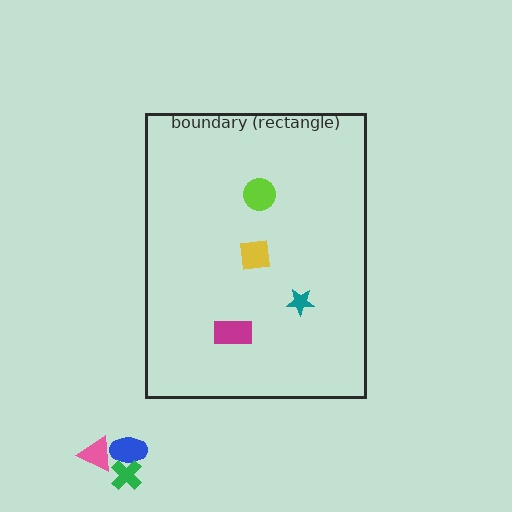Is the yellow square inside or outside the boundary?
Inside.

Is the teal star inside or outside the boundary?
Inside.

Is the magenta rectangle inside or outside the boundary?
Inside.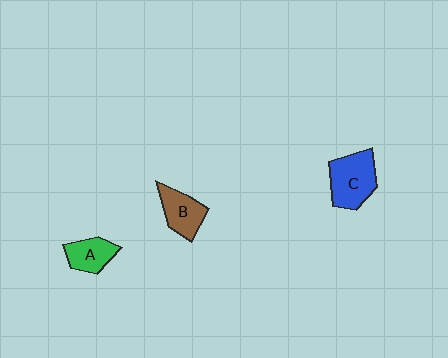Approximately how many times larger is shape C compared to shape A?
Approximately 1.6 times.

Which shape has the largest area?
Shape C (blue).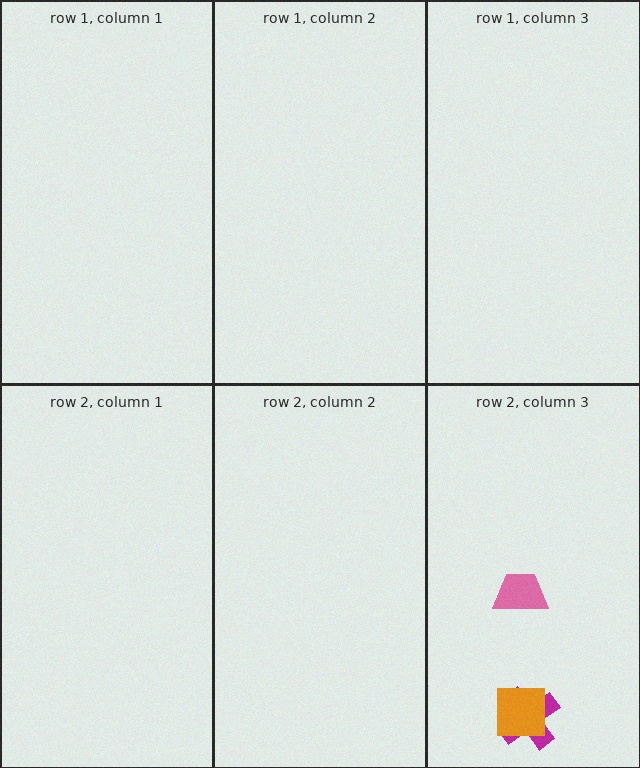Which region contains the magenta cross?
The row 2, column 3 region.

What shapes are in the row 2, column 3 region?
The magenta cross, the pink trapezoid, the orange square.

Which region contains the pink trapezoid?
The row 2, column 3 region.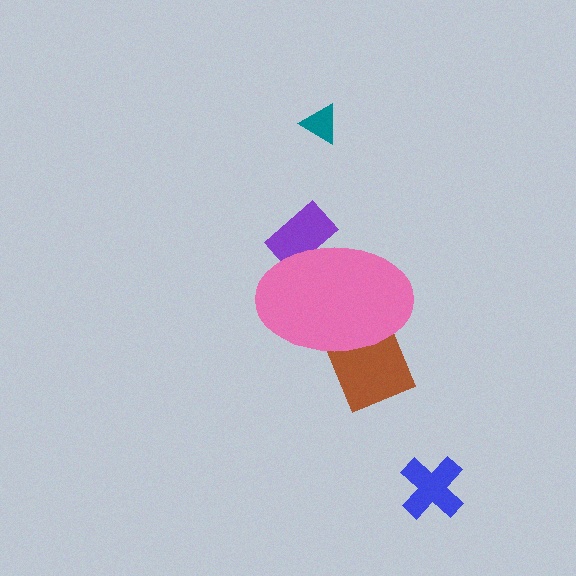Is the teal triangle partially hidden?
No, the teal triangle is fully visible.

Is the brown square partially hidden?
Yes, the brown square is partially hidden behind the pink ellipse.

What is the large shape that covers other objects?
A pink ellipse.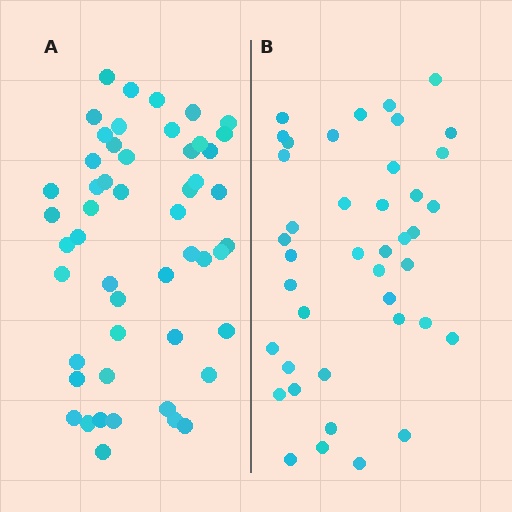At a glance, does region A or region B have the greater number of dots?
Region A (the left region) has more dots.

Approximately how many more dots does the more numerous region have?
Region A has roughly 10 or so more dots than region B.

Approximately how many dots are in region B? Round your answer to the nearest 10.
About 40 dots. (The exact count is 41, which rounds to 40.)